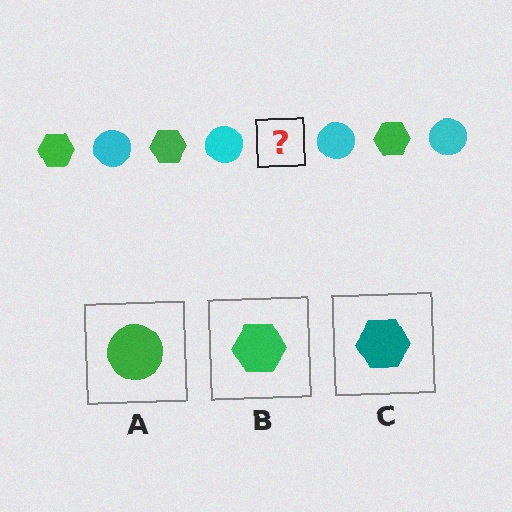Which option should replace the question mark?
Option B.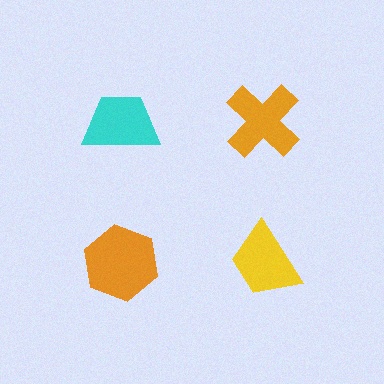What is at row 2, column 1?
An orange hexagon.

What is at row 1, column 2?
An orange cross.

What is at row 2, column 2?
A yellow trapezoid.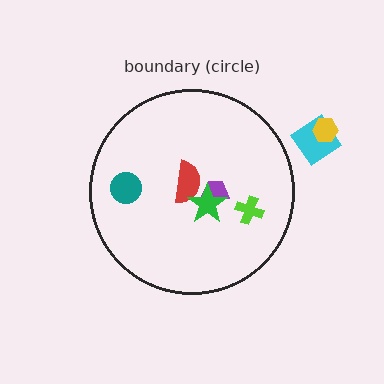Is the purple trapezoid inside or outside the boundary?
Inside.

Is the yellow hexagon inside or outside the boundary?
Outside.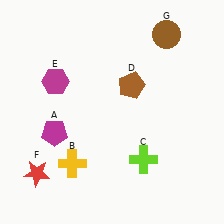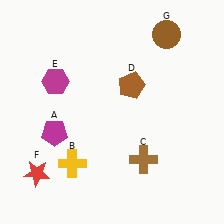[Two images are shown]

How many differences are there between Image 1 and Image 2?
There is 1 difference between the two images.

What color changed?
The cross (C) changed from lime in Image 1 to brown in Image 2.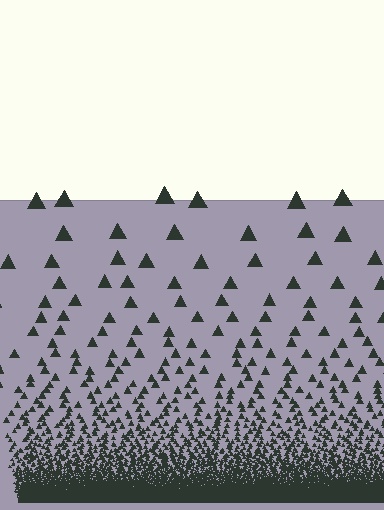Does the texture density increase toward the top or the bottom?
Density increases toward the bottom.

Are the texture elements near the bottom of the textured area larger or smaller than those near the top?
Smaller. The gradient is inverted — elements near the bottom are smaller and denser.